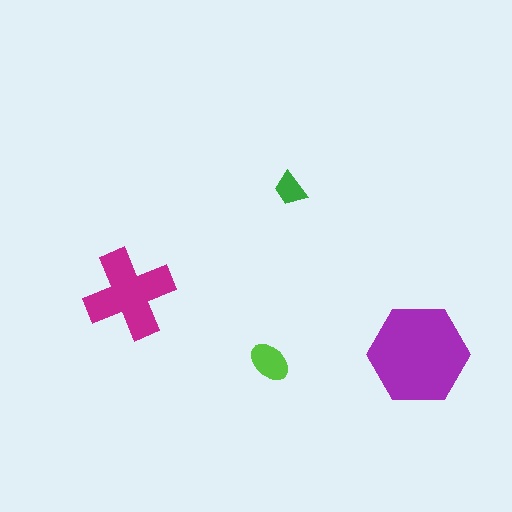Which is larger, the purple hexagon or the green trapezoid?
The purple hexagon.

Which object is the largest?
The purple hexagon.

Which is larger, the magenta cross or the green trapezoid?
The magenta cross.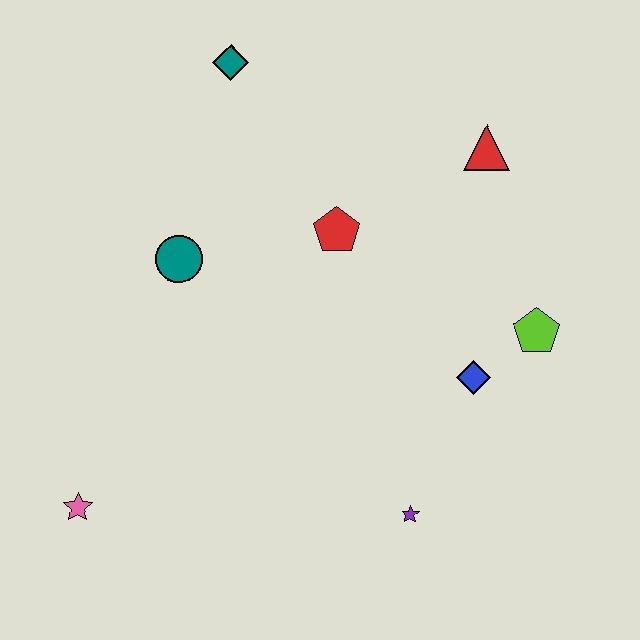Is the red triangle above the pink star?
Yes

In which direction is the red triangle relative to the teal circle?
The red triangle is to the right of the teal circle.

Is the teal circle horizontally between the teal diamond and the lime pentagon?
No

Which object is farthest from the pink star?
The red triangle is farthest from the pink star.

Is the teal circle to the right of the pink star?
Yes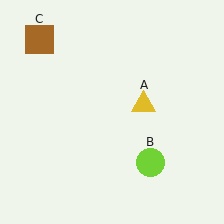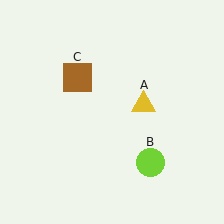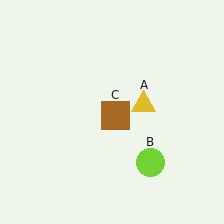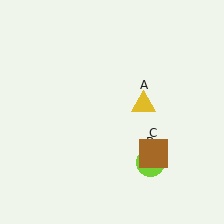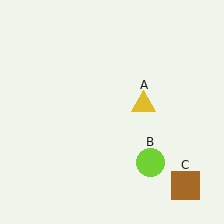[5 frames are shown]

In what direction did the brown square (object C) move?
The brown square (object C) moved down and to the right.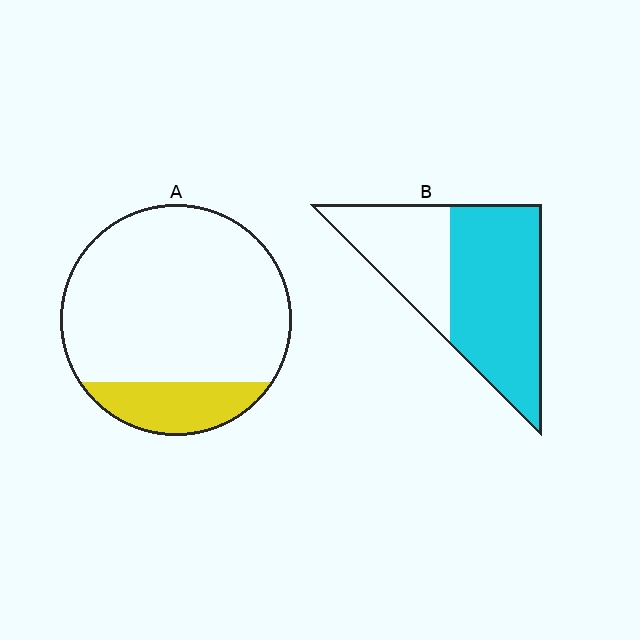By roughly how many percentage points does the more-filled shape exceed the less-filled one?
By roughly 45 percentage points (B over A).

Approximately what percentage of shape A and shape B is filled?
A is approximately 20% and B is approximately 65%.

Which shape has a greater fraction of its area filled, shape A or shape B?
Shape B.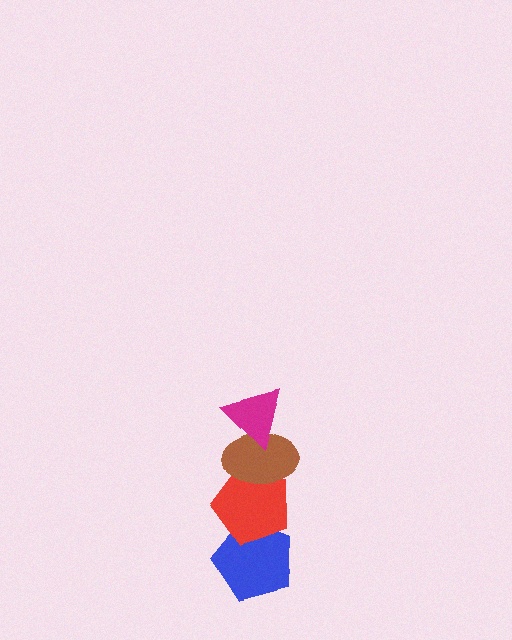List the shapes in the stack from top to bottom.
From top to bottom: the magenta triangle, the brown ellipse, the red pentagon, the blue pentagon.